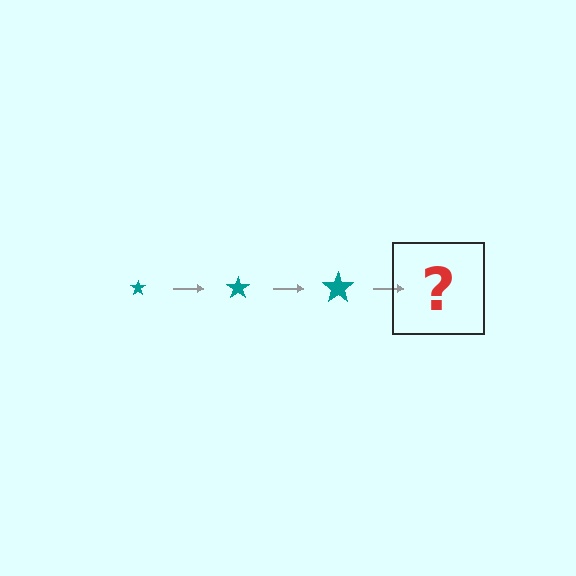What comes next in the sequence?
The next element should be a teal star, larger than the previous one.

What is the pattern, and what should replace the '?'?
The pattern is that the star gets progressively larger each step. The '?' should be a teal star, larger than the previous one.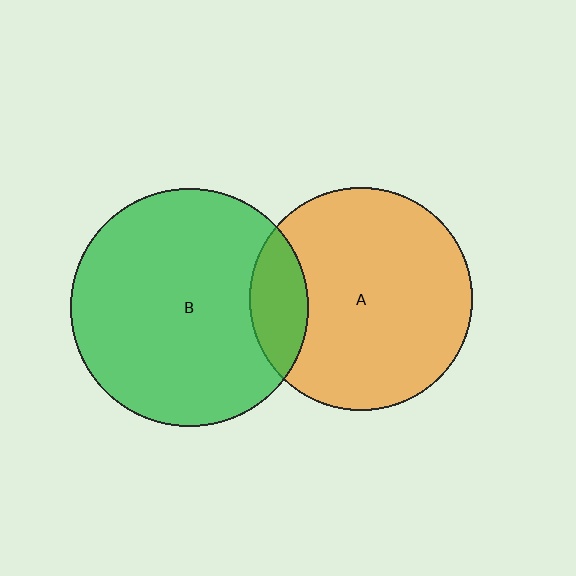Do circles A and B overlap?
Yes.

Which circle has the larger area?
Circle B (green).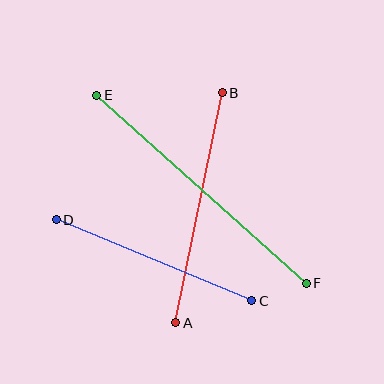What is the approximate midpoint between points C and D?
The midpoint is at approximately (154, 260) pixels.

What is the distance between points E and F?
The distance is approximately 282 pixels.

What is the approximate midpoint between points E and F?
The midpoint is at approximately (201, 189) pixels.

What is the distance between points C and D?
The distance is approximately 212 pixels.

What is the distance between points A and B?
The distance is approximately 235 pixels.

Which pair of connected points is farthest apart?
Points E and F are farthest apart.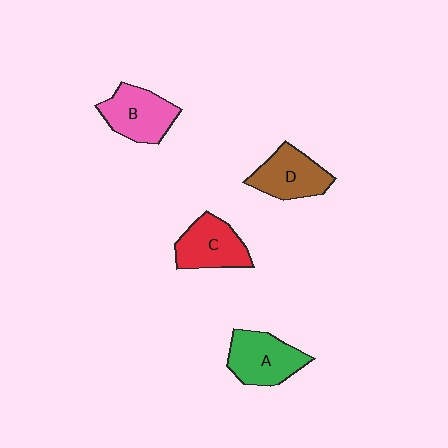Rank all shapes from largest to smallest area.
From largest to smallest: A (green), B (pink), C (red), D (brown).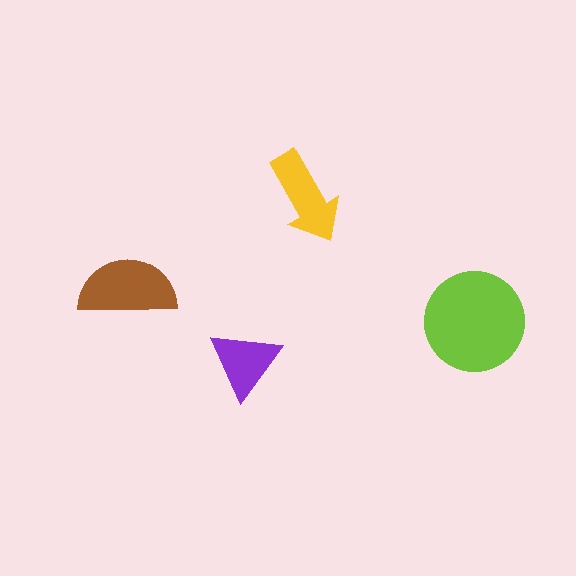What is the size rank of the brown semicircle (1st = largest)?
2nd.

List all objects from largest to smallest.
The lime circle, the brown semicircle, the yellow arrow, the purple triangle.